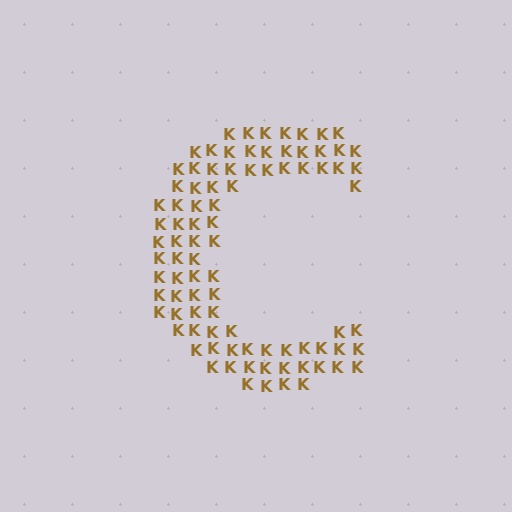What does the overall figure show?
The overall figure shows the letter C.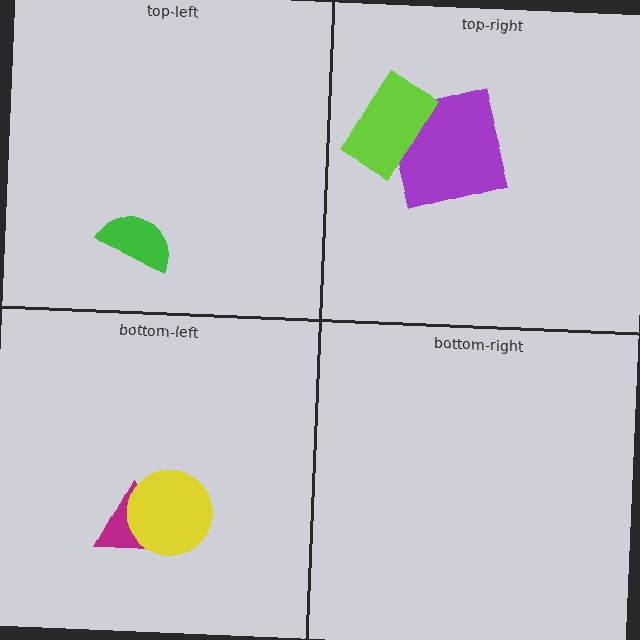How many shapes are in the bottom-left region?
2.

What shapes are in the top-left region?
The green semicircle.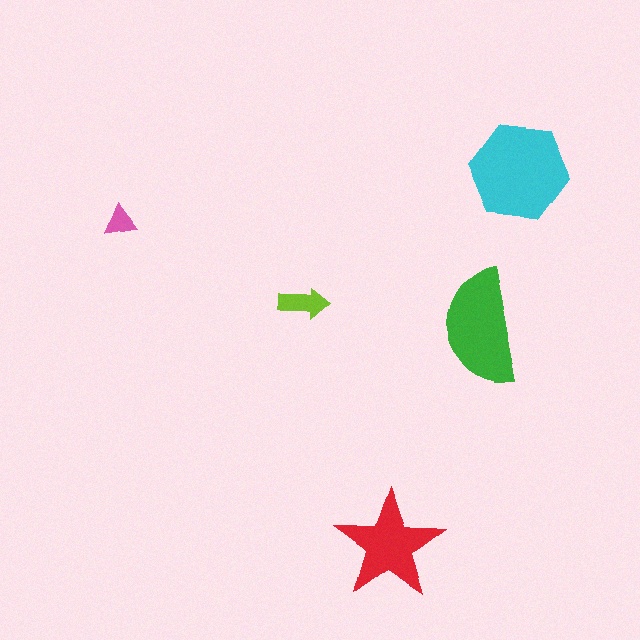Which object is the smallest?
The pink triangle.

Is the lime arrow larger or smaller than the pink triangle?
Larger.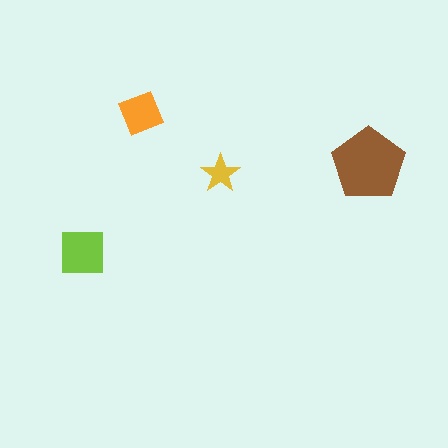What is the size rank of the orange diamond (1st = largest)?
3rd.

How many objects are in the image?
There are 4 objects in the image.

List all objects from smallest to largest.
The yellow star, the orange diamond, the lime square, the brown pentagon.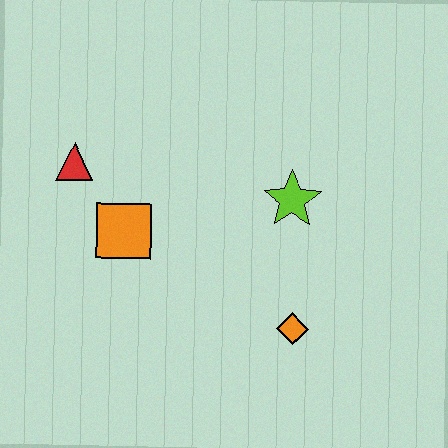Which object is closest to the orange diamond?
The lime star is closest to the orange diamond.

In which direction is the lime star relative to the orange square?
The lime star is to the right of the orange square.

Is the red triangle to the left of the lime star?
Yes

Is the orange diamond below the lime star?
Yes